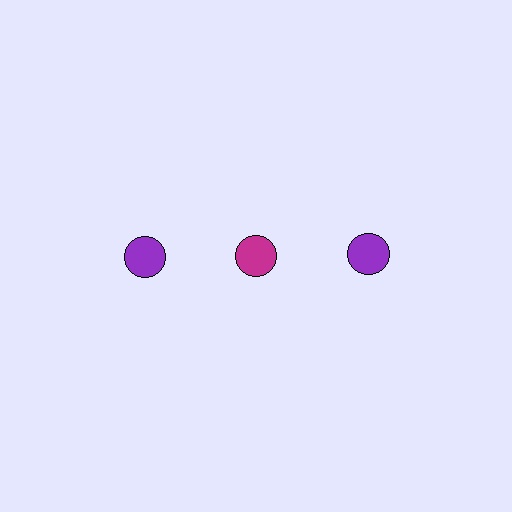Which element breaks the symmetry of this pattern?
The magenta circle in the top row, second from left column breaks the symmetry. All other shapes are purple circles.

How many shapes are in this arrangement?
There are 3 shapes arranged in a grid pattern.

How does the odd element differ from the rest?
It has a different color: magenta instead of purple.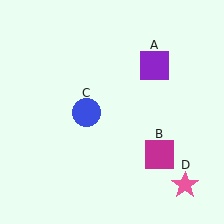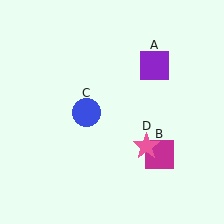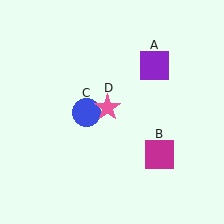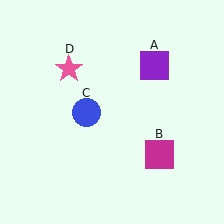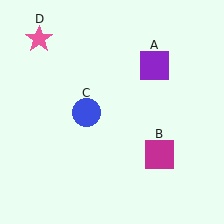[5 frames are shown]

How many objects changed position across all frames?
1 object changed position: pink star (object D).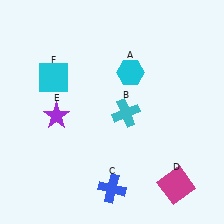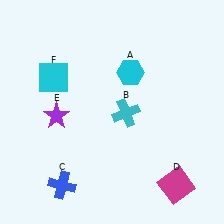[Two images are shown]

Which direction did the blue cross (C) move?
The blue cross (C) moved left.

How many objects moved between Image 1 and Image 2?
1 object moved between the two images.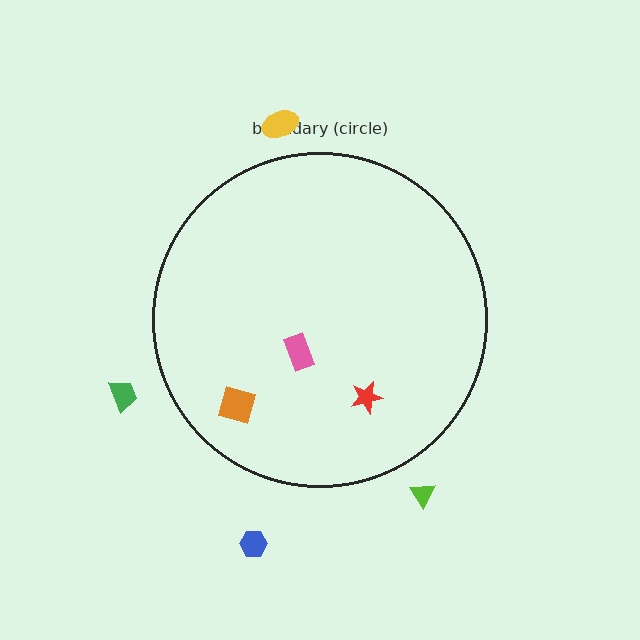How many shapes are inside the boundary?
3 inside, 4 outside.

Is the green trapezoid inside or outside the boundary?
Outside.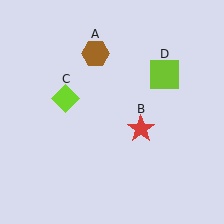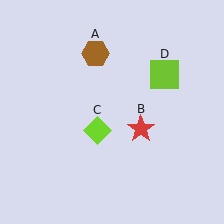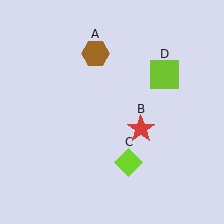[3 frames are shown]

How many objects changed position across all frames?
1 object changed position: lime diamond (object C).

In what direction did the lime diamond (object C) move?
The lime diamond (object C) moved down and to the right.